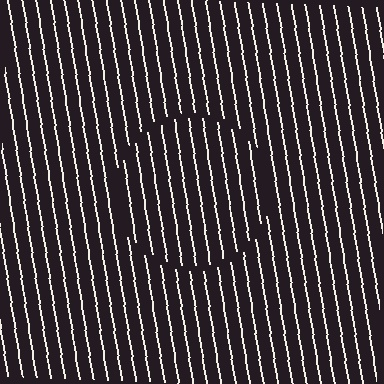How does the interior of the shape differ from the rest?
The interior of the shape contains the same grating, shifted by half a period — the contour is defined by the phase discontinuity where line-ends from the inner and outer gratings abut.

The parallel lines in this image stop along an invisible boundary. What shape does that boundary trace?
An illusory circle. The interior of the shape contains the same grating, shifted by half a period — the contour is defined by the phase discontinuity where line-ends from the inner and outer gratings abut.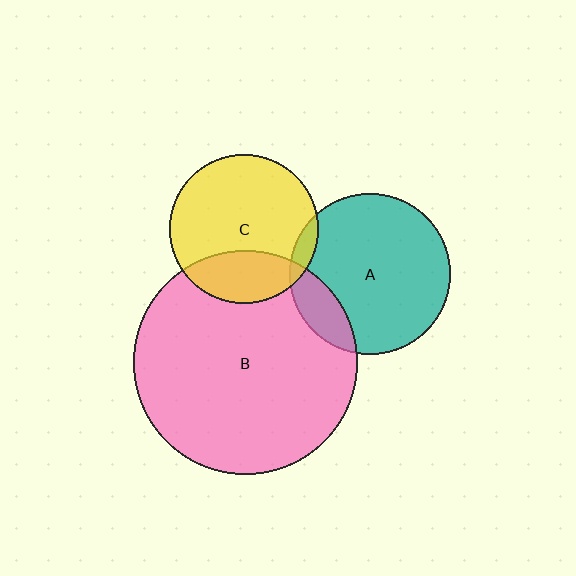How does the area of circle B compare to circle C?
Approximately 2.3 times.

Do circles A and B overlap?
Yes.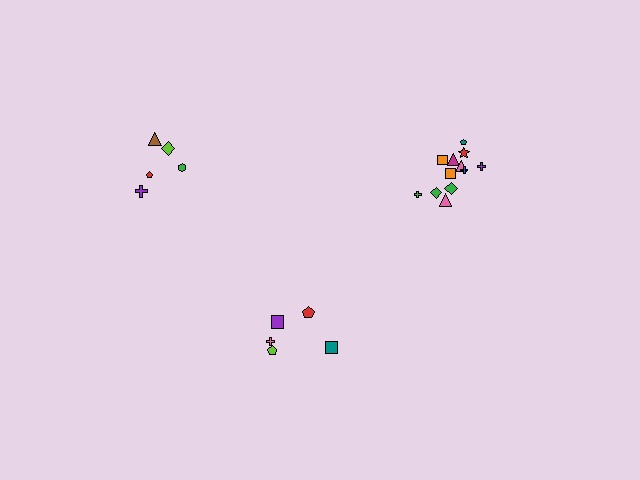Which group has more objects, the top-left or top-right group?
The top-right group.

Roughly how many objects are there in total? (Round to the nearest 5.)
Roughly 20 objects in total.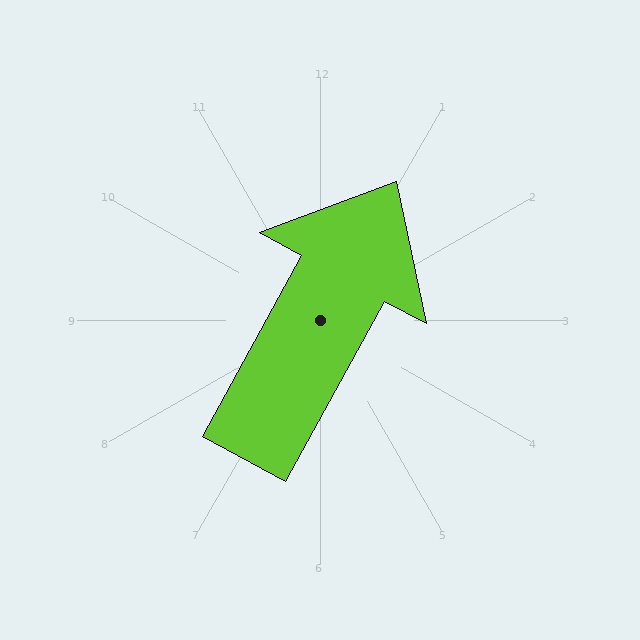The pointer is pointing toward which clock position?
Roughly 1 o'clock.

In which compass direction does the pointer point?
Northeast.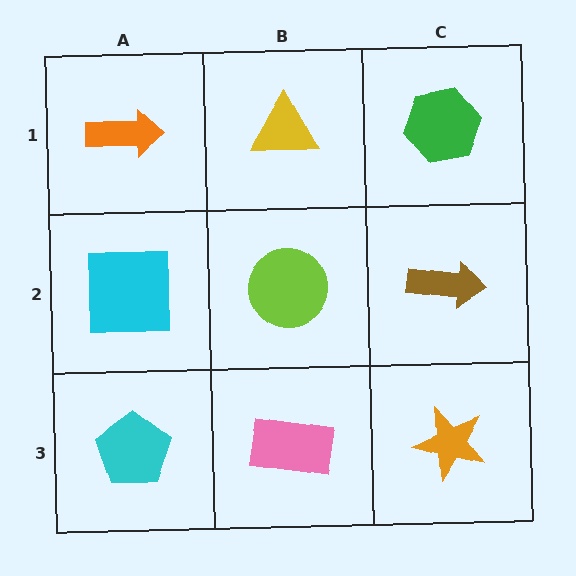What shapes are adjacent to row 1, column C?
A brown arrow (row 2, column C), a yellow triangle (row 1, column B).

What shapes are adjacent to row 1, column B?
A lime circle (row 2, column B), an orange arrow (row 1, column A), a green hexagon (row 1, column C).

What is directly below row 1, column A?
A cyan square.